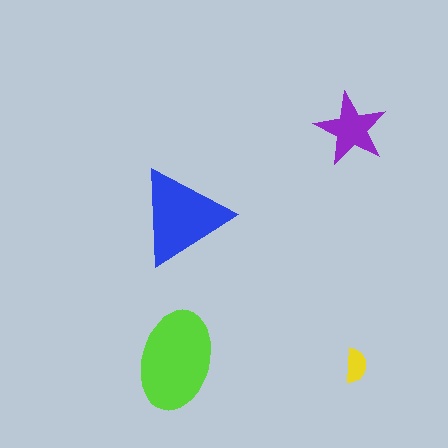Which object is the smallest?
The yellow semicircle.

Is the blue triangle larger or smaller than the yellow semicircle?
Larger.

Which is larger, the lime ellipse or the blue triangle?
The lime ellipse.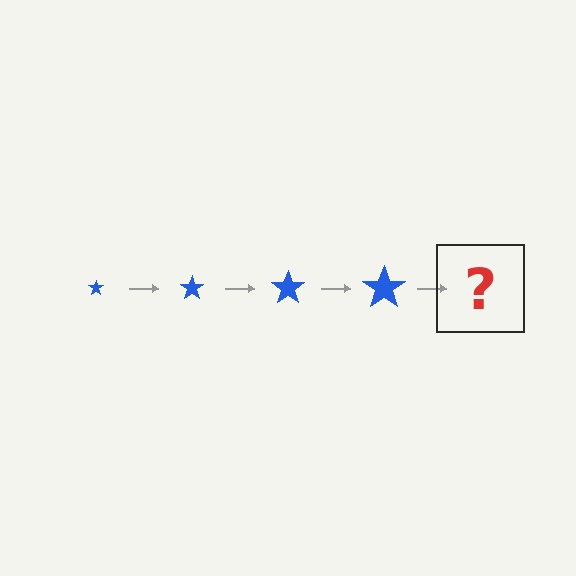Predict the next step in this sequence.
The next step is a blue star, larger than the previous one.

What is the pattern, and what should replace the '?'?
The pattern is that the star gets progressively larger each step. The '?' should be a blue star, larger than the previous one.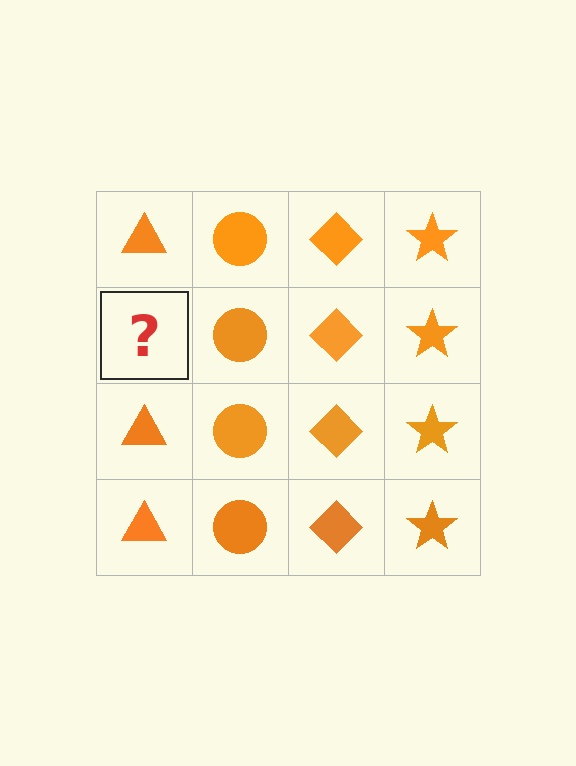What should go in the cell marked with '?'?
The missing cell should contain an orange triangle.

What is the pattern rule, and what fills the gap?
The rule is that each column has a consistent shape. The gap should be filled with an orange triangle.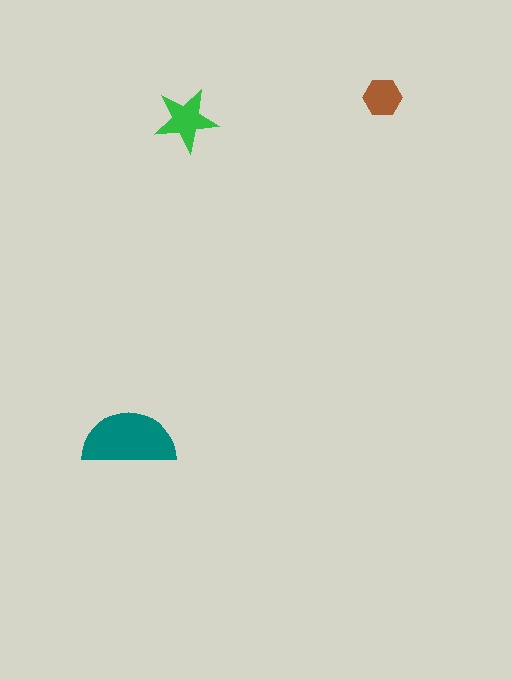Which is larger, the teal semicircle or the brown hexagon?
The teal semicircle.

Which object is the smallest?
The brown hexagon.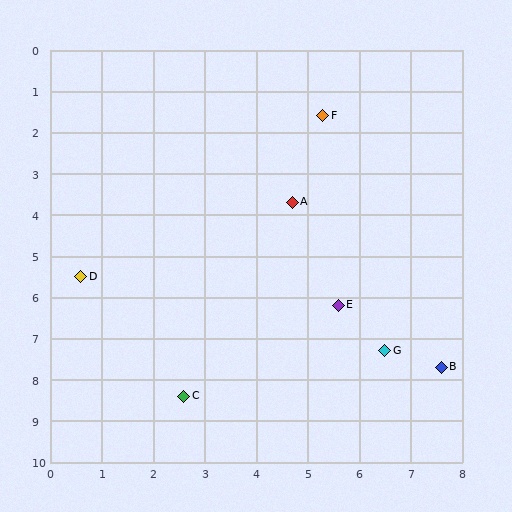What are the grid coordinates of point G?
Point G is at approximately (6.5, 7.3).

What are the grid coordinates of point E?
Point E is at approximately (5.6, 6.2).